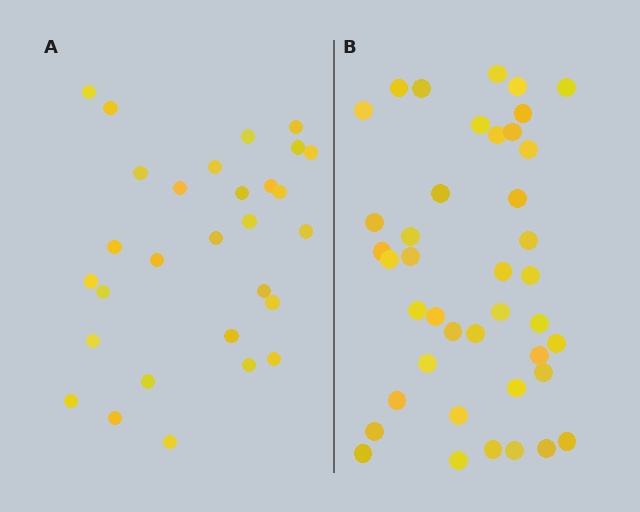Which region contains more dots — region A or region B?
Region B (the right region) has more dots.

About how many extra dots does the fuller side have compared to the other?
Region B has roughly 12 or so more dots than region A.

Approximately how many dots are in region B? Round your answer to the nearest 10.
About 40 dots. (The exact count is 41, which rounds to 40.)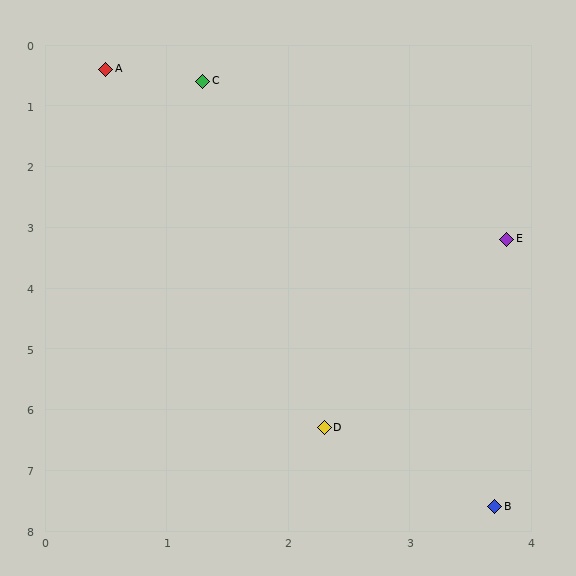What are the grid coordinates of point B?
Point B is at approximately (3.7, 7.6).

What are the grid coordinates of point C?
Point C is at approximately (1.3, 0.6).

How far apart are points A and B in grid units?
Points A and B are about 7.9 grid units apart.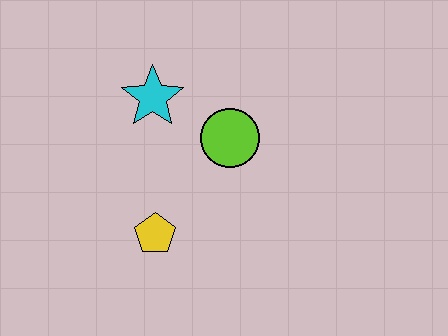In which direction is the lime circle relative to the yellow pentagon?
The lime circle is above the yellow pentagon.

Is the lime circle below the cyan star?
Yes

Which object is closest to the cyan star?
The lime circle is closest to the cyan star.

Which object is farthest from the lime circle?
The yellow pentagon is farthest from the lime circle.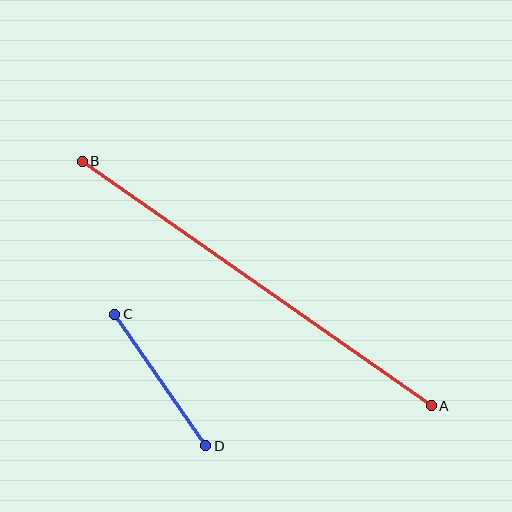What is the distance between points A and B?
The distance is approximately 426 pixels.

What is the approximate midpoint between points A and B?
The midpoint is at approximately (257, 283) pixels.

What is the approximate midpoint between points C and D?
The midpoint is at approximately (160, 380) pixels.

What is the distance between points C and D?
The distance is approximately 160 pixels.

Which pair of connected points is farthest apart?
Points A and B are farthest apart.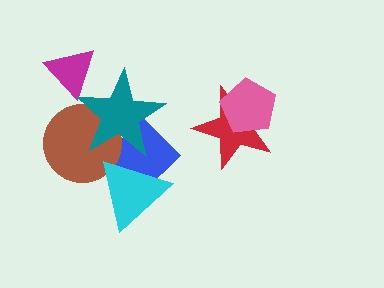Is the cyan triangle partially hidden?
No, no other shape covers it.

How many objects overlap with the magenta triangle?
1 object overlaps with the magenta triangle.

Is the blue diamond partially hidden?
Yes, it is partially covered by another shape.